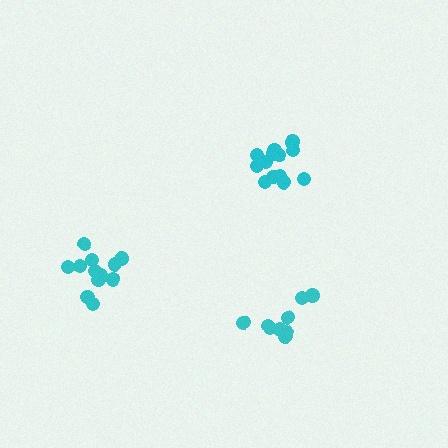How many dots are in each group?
Group 1: 10 dots, Group 2: 13 dots, Group 3: 13 dots (36 total).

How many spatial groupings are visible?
There are 3 spatial groupings.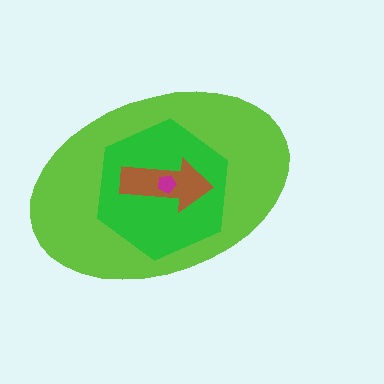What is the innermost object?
The magenta pentagon.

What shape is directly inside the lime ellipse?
The green hexagon.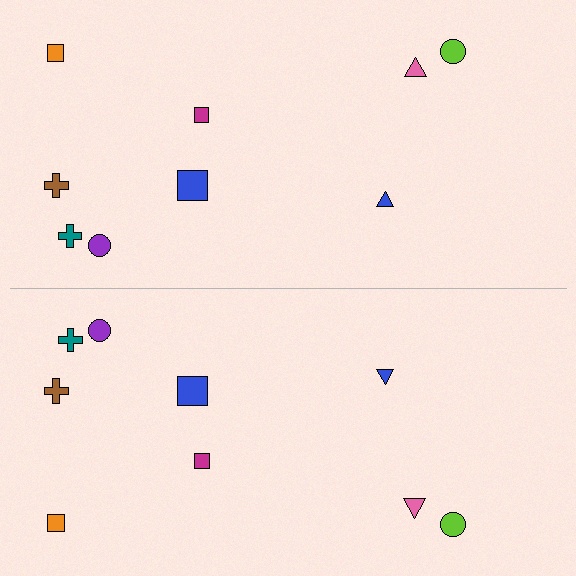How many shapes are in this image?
There are 18 shapes in this image.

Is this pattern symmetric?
Yes, this pattern has bilateral (reflection) symmetry.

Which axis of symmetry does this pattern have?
The pattern has a horizontal axis of symmetry running through the center of the image.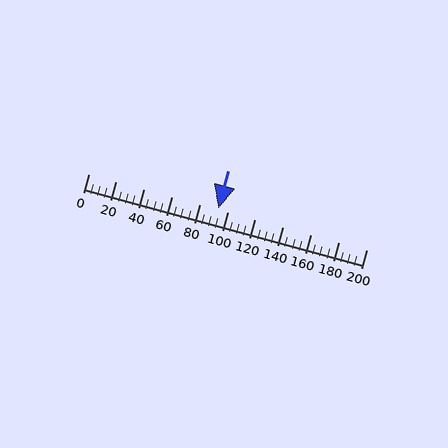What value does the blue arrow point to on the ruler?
The blue arrow points to approximately 93.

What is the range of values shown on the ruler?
The ruler shows values from 0 to 200.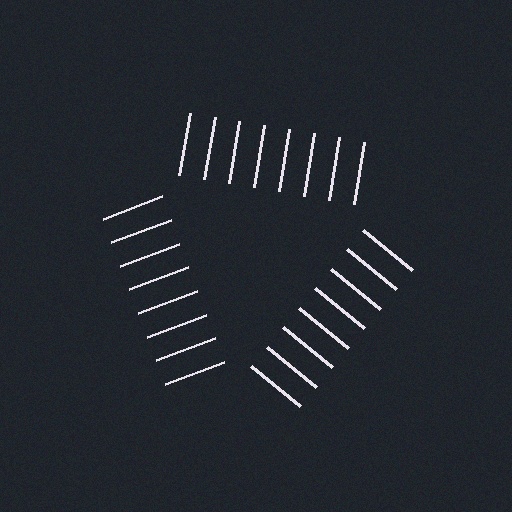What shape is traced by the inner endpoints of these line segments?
An illusory triangle — the line segments terminate on its edges but no continuous stroke is drawn.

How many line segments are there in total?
24 — 8 along each of the 3 edges.